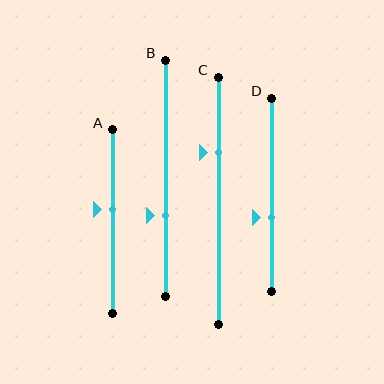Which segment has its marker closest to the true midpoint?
Segment A has its marker closest to the true midpoint.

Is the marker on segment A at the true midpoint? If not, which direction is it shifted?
No, the marker on segment A is shifted upward by about 7% of the segment length.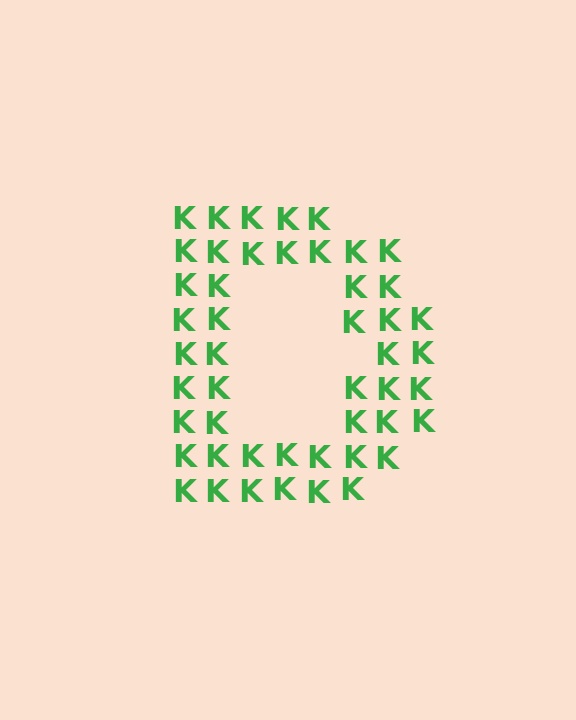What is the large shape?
The large shape is the letter D.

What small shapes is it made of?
It is made of small letter K's.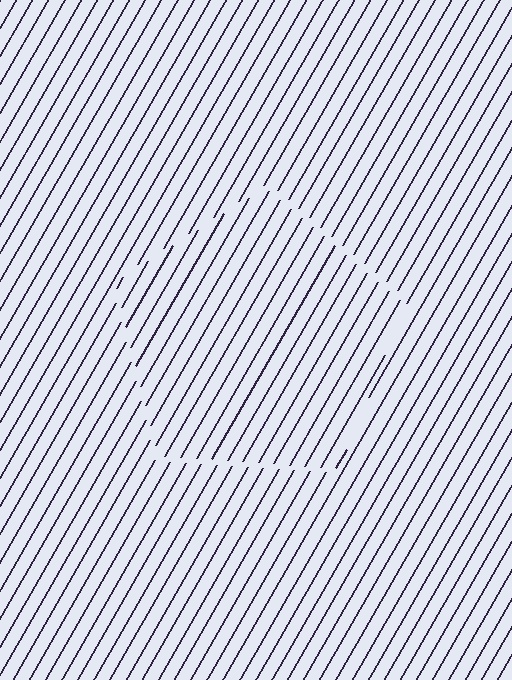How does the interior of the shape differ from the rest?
The interior of the shape contains the same grating, shifted by half a period — the contour is defined by the phase discontinuity where line-ends from the inner and outer gratings abut.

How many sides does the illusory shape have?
5 sides — the line-ends trace a pentagon.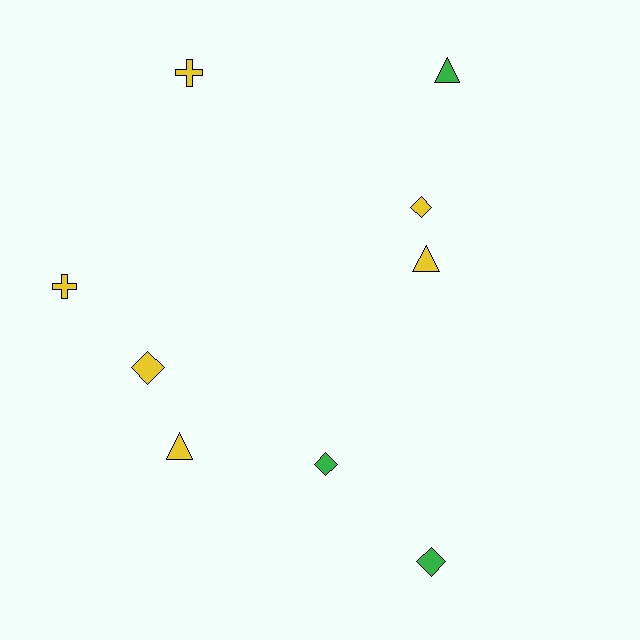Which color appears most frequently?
Yellow, with 6 objects.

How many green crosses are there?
There are no green crosses.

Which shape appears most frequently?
Diamond, with 4 objects.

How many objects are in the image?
There are 9 objects.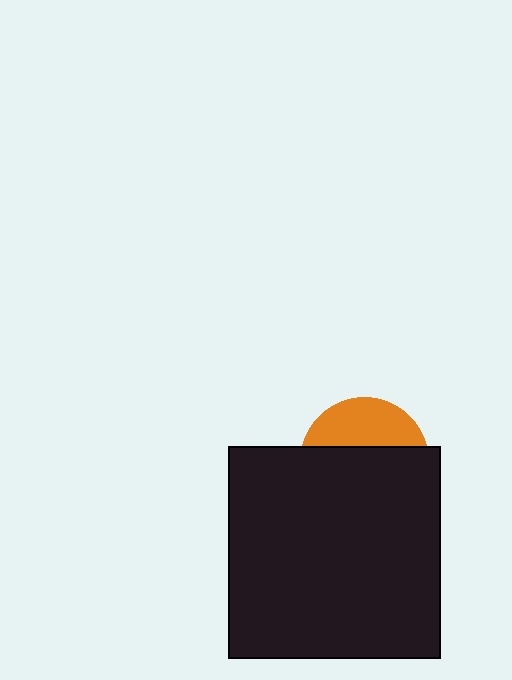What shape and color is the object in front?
The object in front is a black square.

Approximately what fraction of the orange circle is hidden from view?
Roughly 66% of the orange circle is hidden behind the black square.